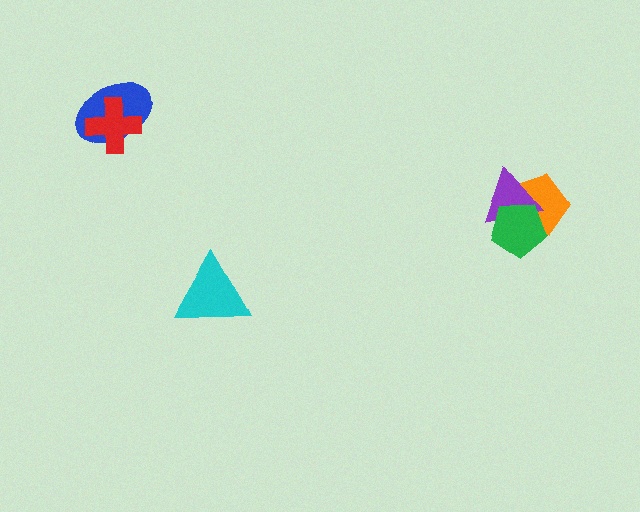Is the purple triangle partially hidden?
Yes, it is partially covered by another shape.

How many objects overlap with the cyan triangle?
0 objects overlap with the cyan triangle.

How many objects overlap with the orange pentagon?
2 objects overlap with the orange pentagon.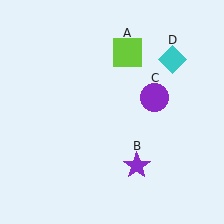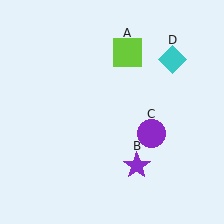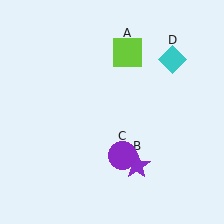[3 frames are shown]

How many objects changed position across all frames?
1 object changed position: purple circle (object C).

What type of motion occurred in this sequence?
The purple circle (object C) rotated clockwise around the center of the scene.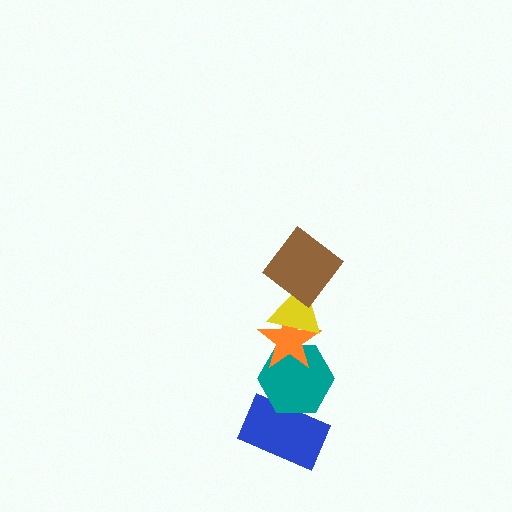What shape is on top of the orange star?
The yellow triangle is on top of the orange star.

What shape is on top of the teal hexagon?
The orange star is on top of the teal hexagon.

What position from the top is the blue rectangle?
The blue rectangle is 5th from the top.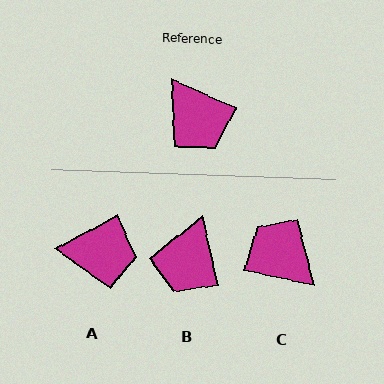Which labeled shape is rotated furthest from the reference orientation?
C, about 168 degrees away.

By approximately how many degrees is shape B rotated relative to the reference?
Approximately 53 degrees clockwise.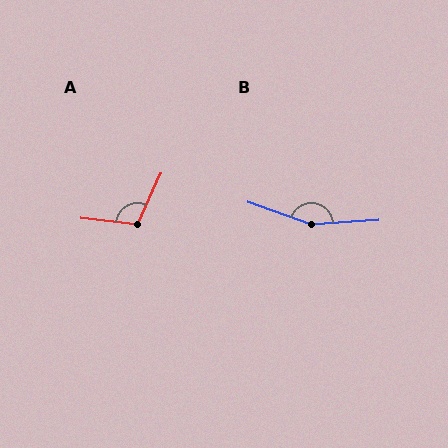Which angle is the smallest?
A, at approximately 107 degrees.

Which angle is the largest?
B, at approximately 157 degrees.